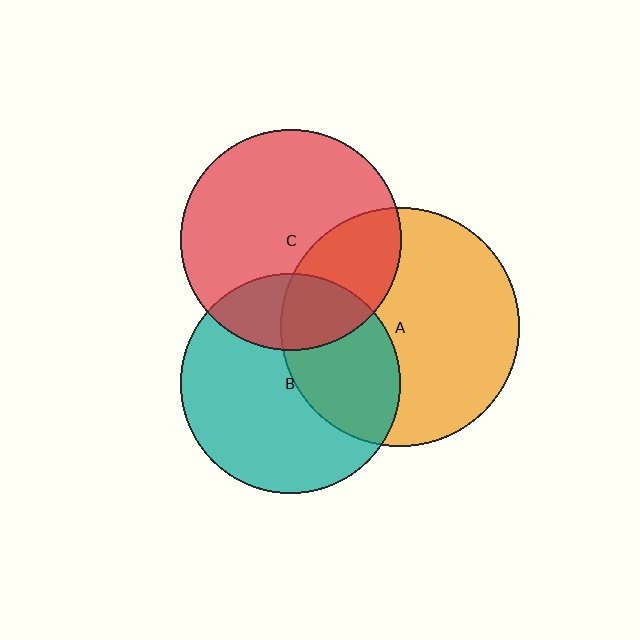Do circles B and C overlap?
Yes.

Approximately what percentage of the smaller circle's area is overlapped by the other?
Approximately 25%.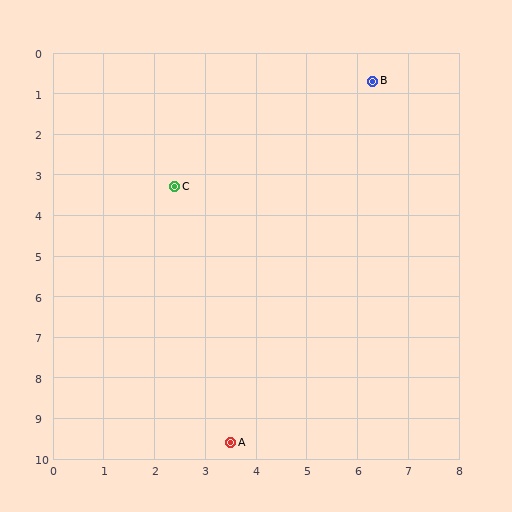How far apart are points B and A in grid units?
Points B and A are about 9.3 grid units apart.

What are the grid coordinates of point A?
Point A is at approximately (3.5, 9.6).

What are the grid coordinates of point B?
Point B is at approximately (6.3, 0.7).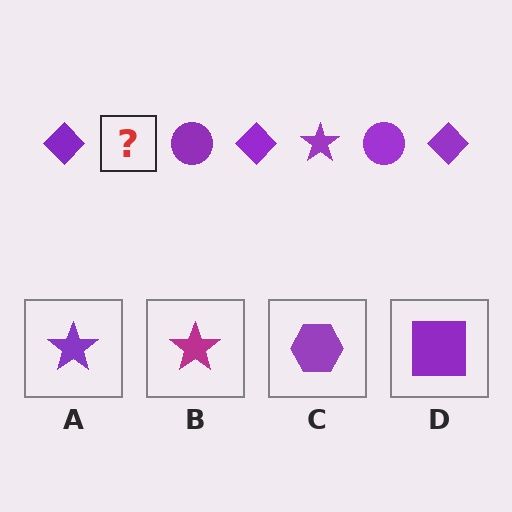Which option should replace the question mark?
Option A.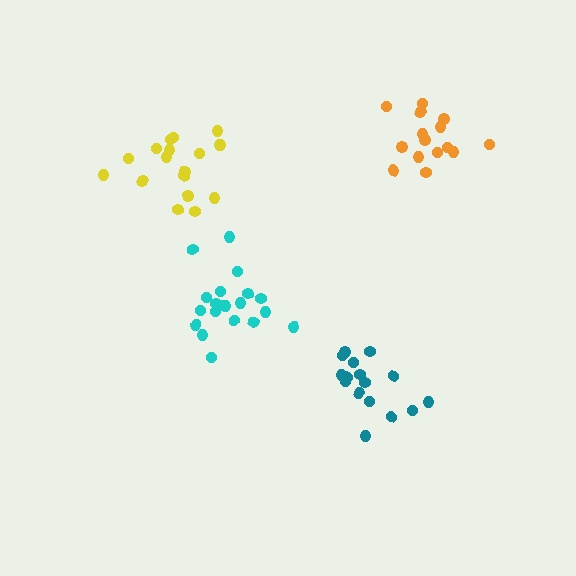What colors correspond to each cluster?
The clusters are colored: cyan, orange, teal, yellow.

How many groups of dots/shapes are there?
There are 4 groups.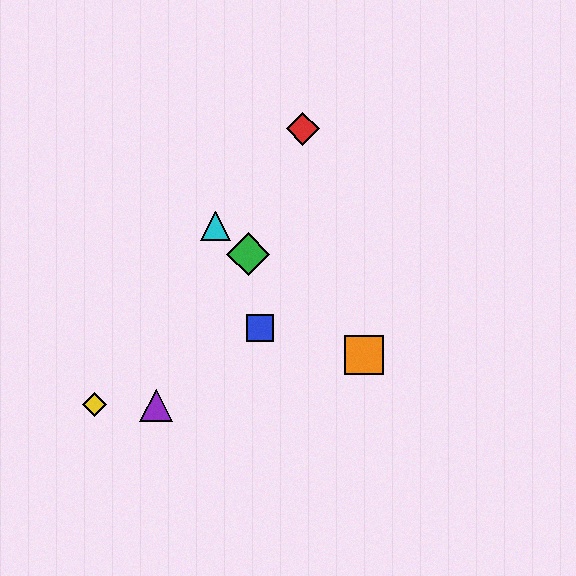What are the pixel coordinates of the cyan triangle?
The cyan triangle is at (216, 226).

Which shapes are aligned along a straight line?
The green diamond, the orange square, the cyan triangle are aligned along a straight line.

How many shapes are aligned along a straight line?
3 shapes (the green diamond, the orange square, the cyan triangle) are aligned along a straight line.